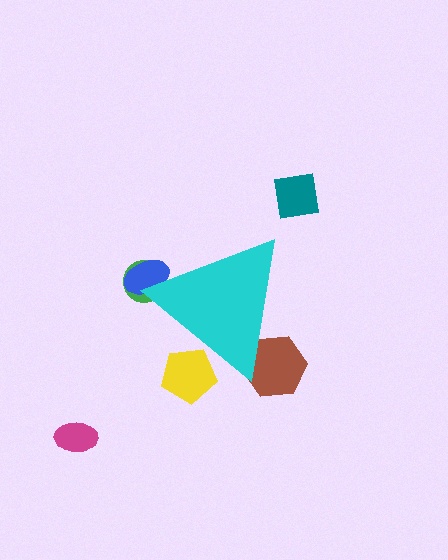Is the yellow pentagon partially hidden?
Yes, the yellow pentagon is partially hidden behind the cyan triangle.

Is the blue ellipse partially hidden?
Yes, the blue ellipse is partially hidden behind the cyan triangle.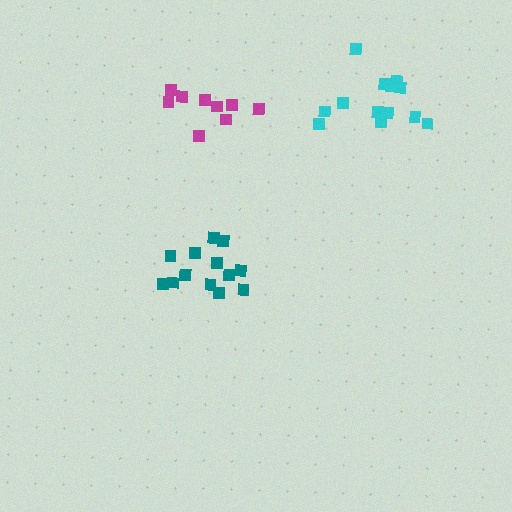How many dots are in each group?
Group 1: 13 dots, Group 2: 9 dots, Group 3: 13 dots (35 total).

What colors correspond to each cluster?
The clusters are colored: cyan, magenta, teal.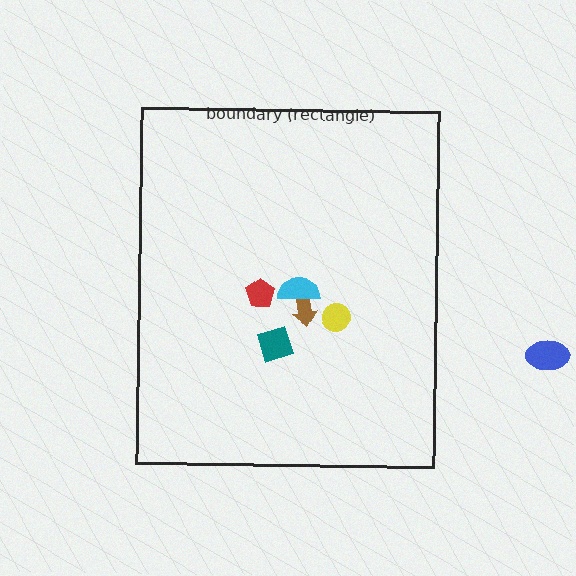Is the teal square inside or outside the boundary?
Inside.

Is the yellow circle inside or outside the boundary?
Inside.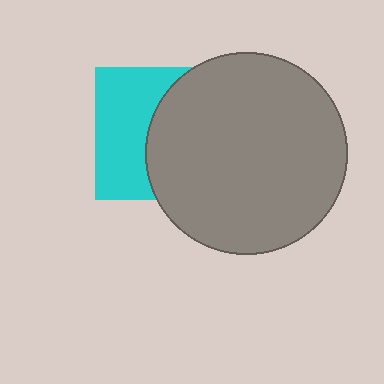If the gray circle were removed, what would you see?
You would see the complete cyan square.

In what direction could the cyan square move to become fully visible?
The cyan square could move left. That would shift it out from behind the gray circle entirely.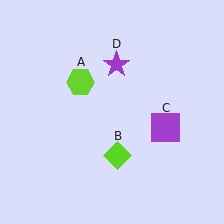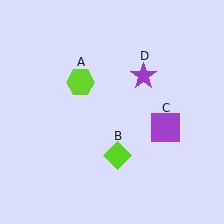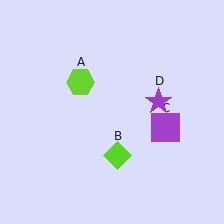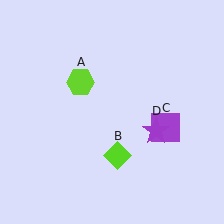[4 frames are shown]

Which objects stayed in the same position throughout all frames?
Lime hexagon (object A) and lime diamond (object B) and purple square (object C) remained stationary.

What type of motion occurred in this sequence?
The purple star (object D) rotated clockwise around the center of the scene.